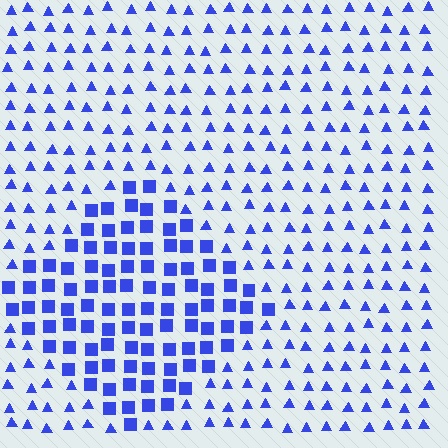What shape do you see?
I see a diamond.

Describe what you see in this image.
The image is filled with small blue elements arranged in a uniform grid. A diamond-shaped region contains squares, while the surrounding area contains triangles. The boundary is defined purely by the change in element shape.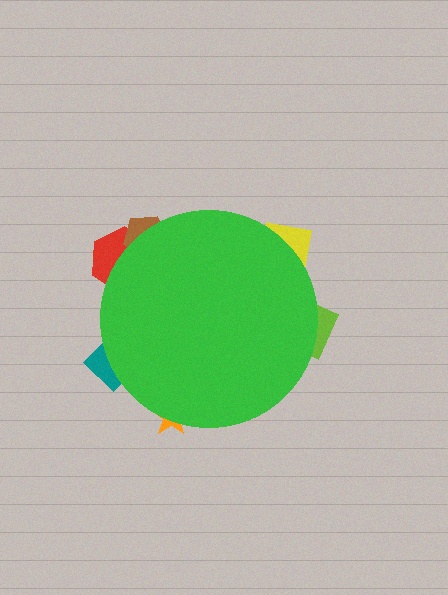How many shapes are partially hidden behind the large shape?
6 shapes are partially hidden.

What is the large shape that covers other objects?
A green circle.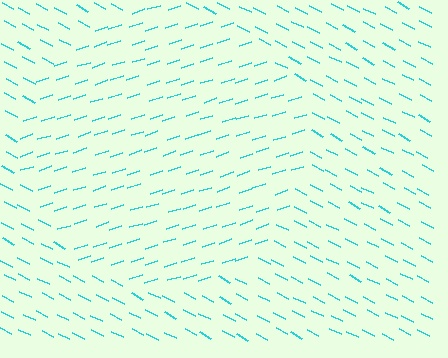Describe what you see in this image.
The image is filled with small cyan line segments. A circle region in the image has lines oriented differently from the surrounding lines, creating a visible texture boundary.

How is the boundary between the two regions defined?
The boundary is defined purely by a change in line orientation (approximately 45 degrees difference). All lines are the same color and thickness.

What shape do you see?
I see a circle.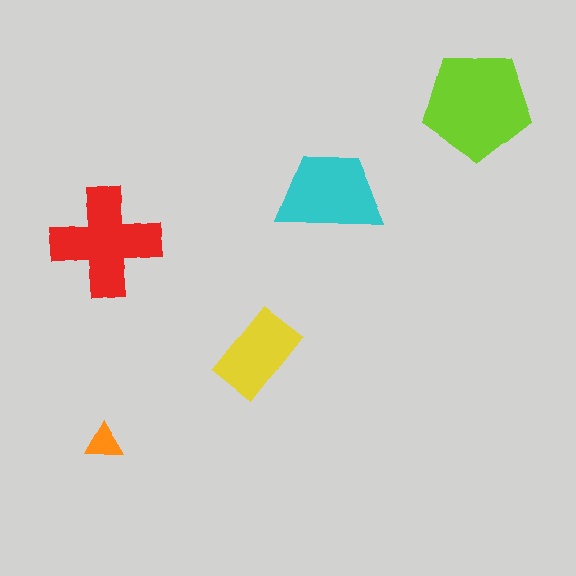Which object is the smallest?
The orange triangle.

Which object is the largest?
The lime pentagon.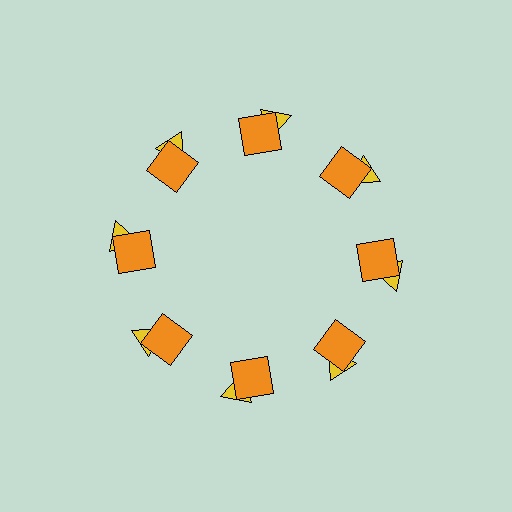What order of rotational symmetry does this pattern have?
This pattern has 8-fold rotational symmetry.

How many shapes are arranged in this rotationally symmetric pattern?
There are 16 shapes, arranged in 8 groups of 2.